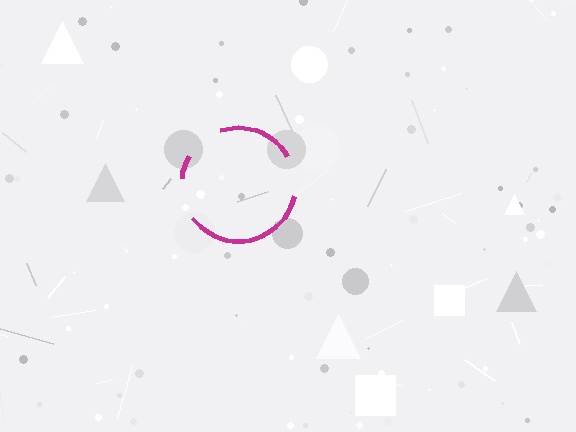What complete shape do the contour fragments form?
The contour fragments form a circle.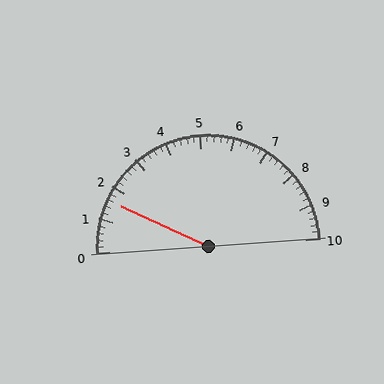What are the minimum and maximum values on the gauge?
The gauge ranges from 0 to 10.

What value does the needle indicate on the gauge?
The needle indicates approximately 1.6.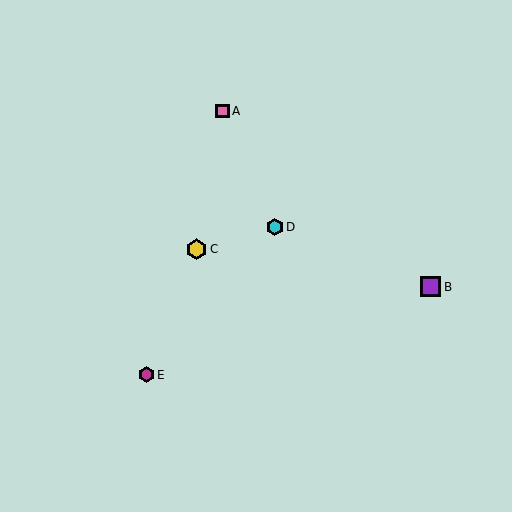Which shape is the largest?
The yellow hexagon (labeled C) is the largest.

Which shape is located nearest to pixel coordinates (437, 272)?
The purple square (labeled B) at (431, 287) is nearest to that location.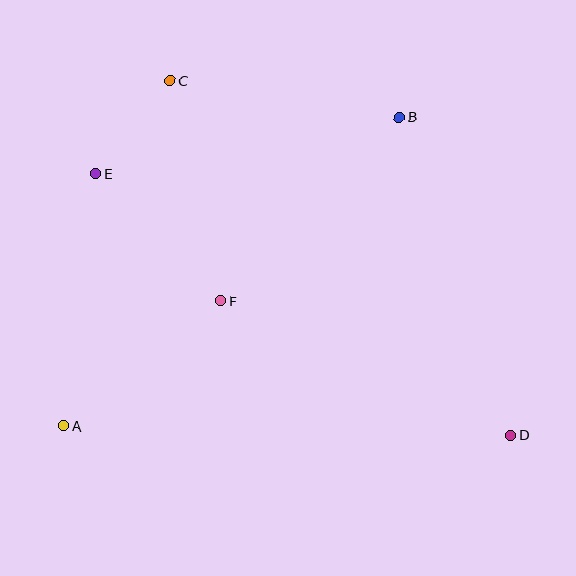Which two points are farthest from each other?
Points C and D are farthest from each other.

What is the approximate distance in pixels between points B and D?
The distance between B and D is approximately 337 pixels.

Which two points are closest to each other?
Points C and E are closest to each other.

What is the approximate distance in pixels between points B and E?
The distance between B and E is approximately 309 pixels.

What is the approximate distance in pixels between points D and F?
The distance between D and F is approximately 320 pixels.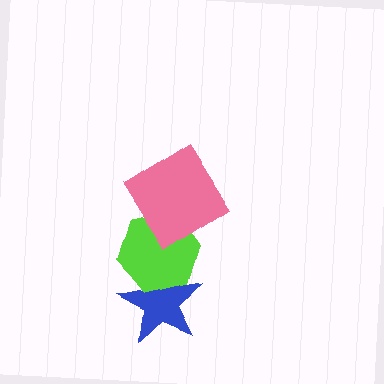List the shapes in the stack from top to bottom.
From top to bottom: the pink diamond, the lime hexagon, the blue star.